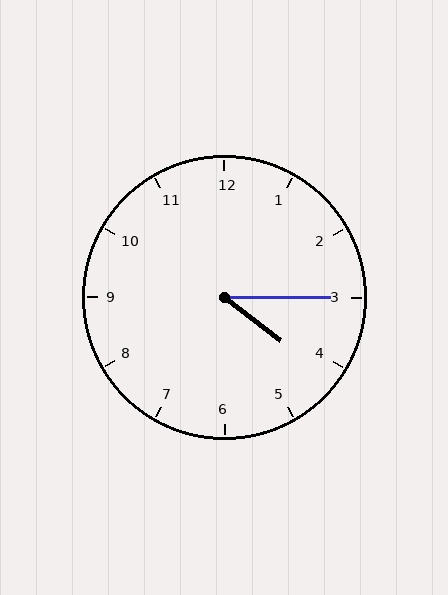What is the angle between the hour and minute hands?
Approximately 38 degrees.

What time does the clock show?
4:15.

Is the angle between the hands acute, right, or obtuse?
It is acute.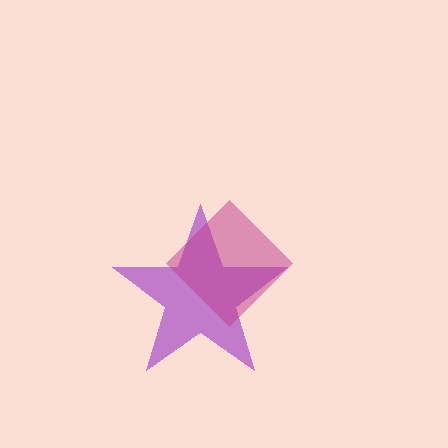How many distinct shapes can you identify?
There are 2 distinct shapes: a purple star, a magenta diamond.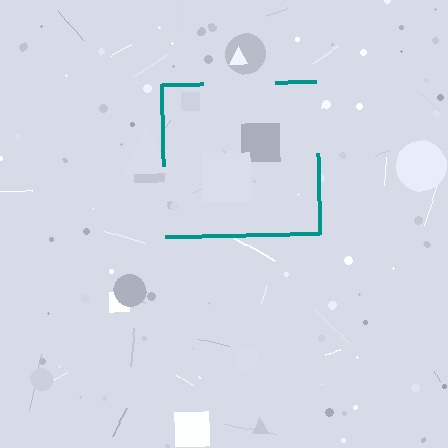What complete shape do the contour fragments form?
The contour fragments form a square.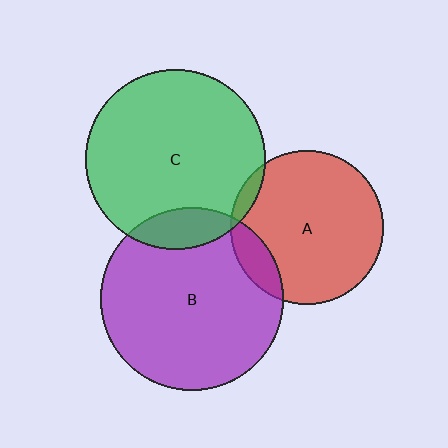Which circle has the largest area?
Circle B (purple).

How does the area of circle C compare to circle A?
Approximately 1.4 times.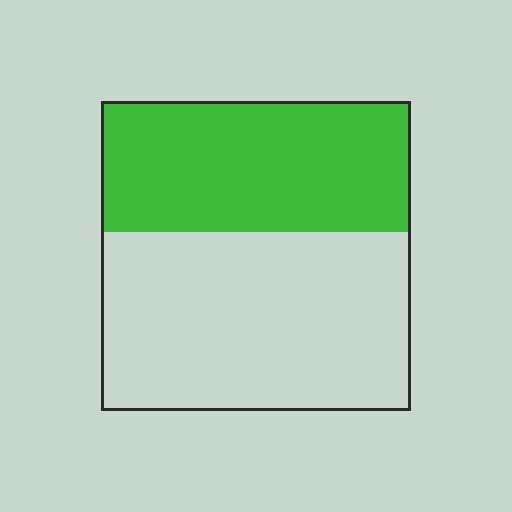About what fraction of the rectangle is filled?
About two fifths (2/5).